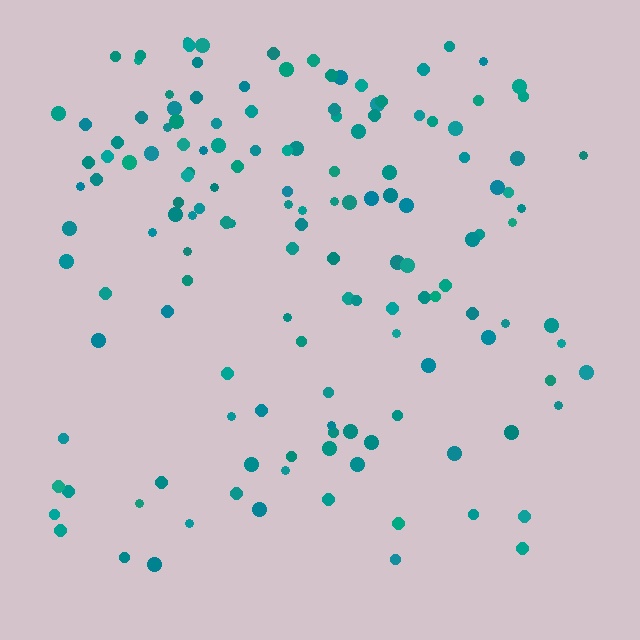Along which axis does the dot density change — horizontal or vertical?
Vertical.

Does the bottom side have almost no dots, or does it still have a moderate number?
Still a moderate number, just noticeably fewer than the top.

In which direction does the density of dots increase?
From bottom to top, with the top side densest.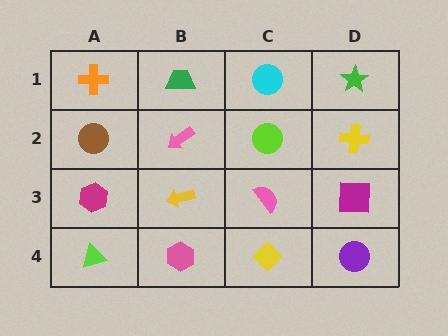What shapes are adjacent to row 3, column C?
A lime circle (row 2, column C), a yellow diamond (row 4, column C), a yellow arrow (row 3, column B), a magenta square (row 3, column D).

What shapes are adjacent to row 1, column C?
A lime circle (row 2, column C), a green trapezoid (row 1, column B), a green star (row 1, column D).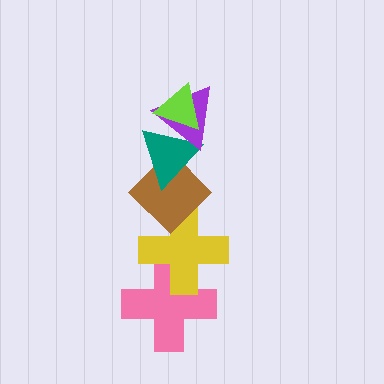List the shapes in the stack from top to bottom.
From top to bottom: the lime triangle, the purple triangle, the teal triangle, the brown diamond, the yellow cross, the pink cross.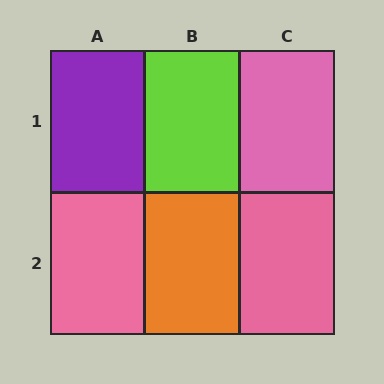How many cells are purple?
1 cell is purple.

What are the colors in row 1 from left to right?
Purple, lime, pink.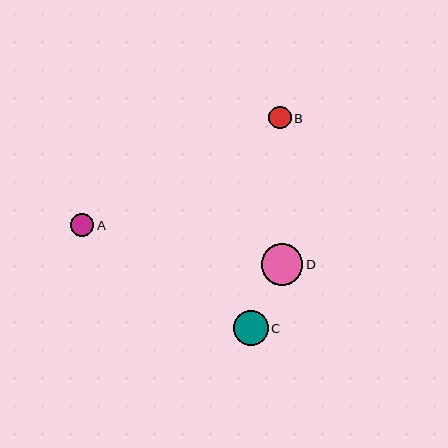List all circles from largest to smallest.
From largest to smallest: D, C, A, B.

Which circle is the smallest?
Circle B is the smallest with a size of approximately 22 pixels.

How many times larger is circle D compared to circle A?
Circle D is approximately 1.8 times the size of circle A.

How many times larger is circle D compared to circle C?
Circle D is approximately 1.2 times the size of circle C.